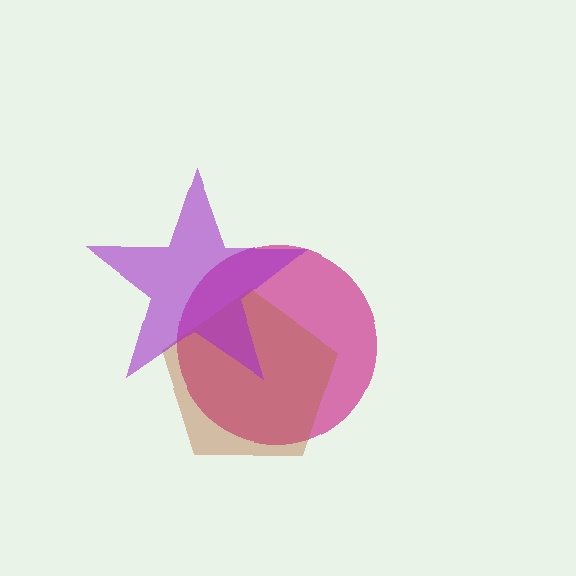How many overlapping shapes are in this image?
There are 3 overlapping shapes in the image.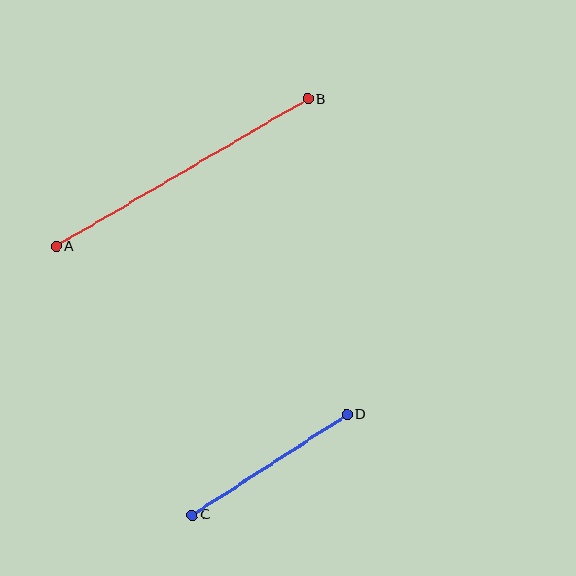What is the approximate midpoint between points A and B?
The midpoint is at approximately (182, 173) pixels.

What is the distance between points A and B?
The distance is approximately 292 pixels.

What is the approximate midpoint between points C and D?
The midpoint is at approximately (269, 465) pixels.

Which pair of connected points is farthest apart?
Points A and B are farthest apart.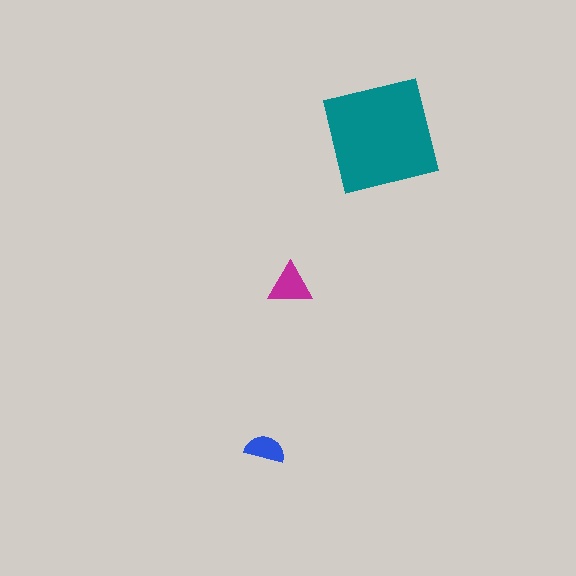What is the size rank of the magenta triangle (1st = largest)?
2nd.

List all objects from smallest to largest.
The blue semicircle, the magenta triangle, the teal square.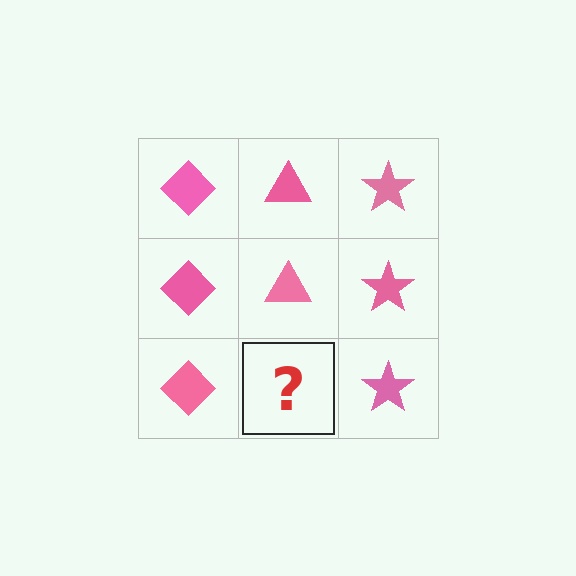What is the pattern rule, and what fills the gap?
The rule is that each column has a consistent shape. The gap should be filled with a pink triangle.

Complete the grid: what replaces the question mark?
The question mark should be replaced with a pink triangle.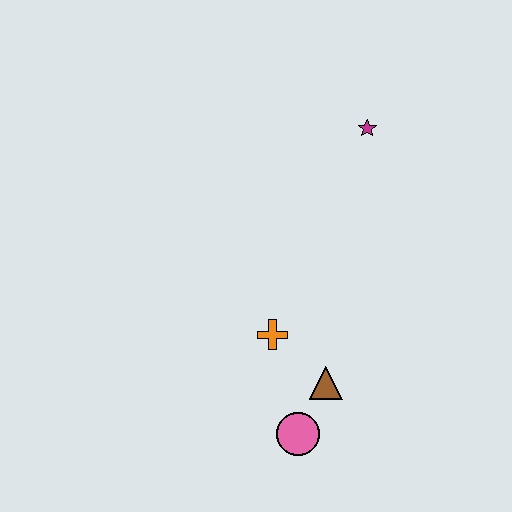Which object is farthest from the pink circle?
The magenta star is farthest from the pink circle.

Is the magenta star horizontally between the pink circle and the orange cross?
No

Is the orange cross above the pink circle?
Yes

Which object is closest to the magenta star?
The orange cross is closest to the magenta star.